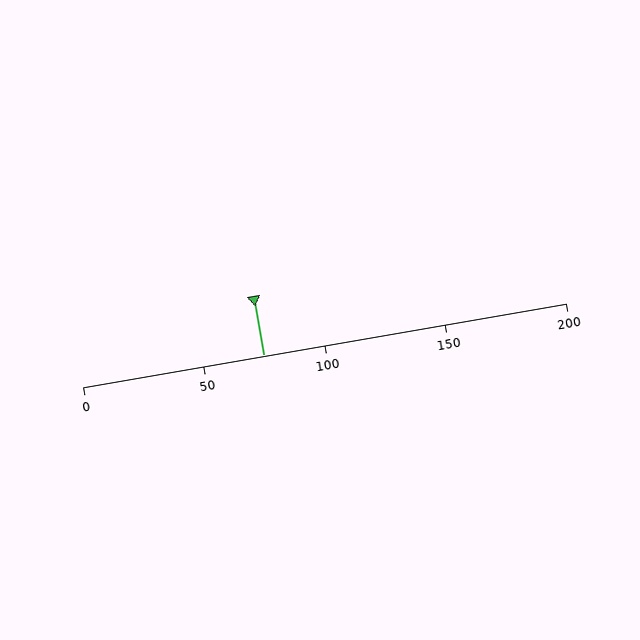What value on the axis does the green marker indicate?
The marker indicates approximately 75.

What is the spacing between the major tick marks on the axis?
The major ticks are spaced 50 apart.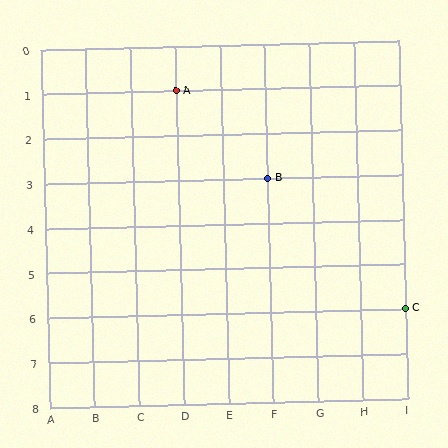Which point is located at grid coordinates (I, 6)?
Point C is at (I, 6).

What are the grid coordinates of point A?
Point A is at grid coordinates (D, 1).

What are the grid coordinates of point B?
Point B is at grid coordinates (F, 3).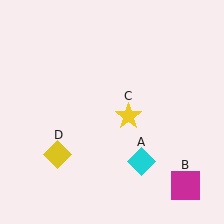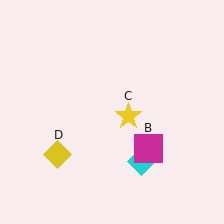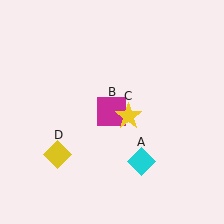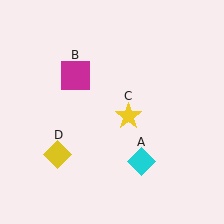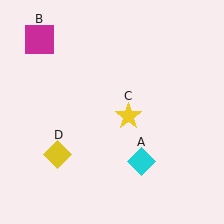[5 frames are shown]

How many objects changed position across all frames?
1 object changed position: magenta square (object B).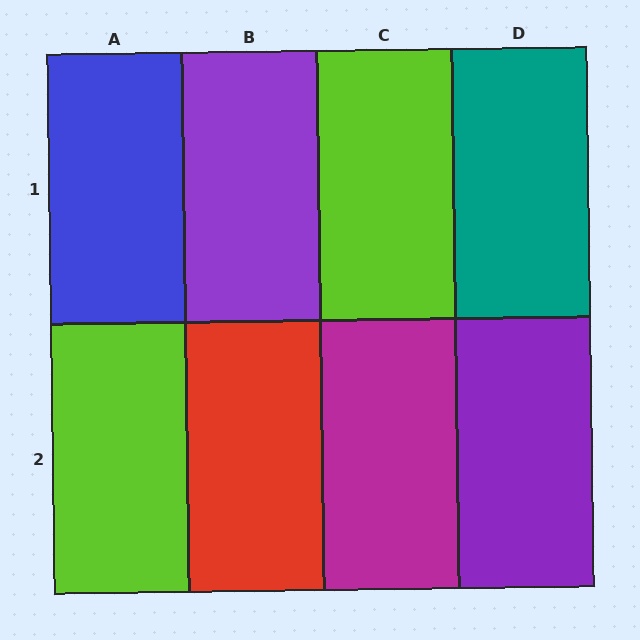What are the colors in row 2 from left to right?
Lime, red, magenta, purple.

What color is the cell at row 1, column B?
Purple.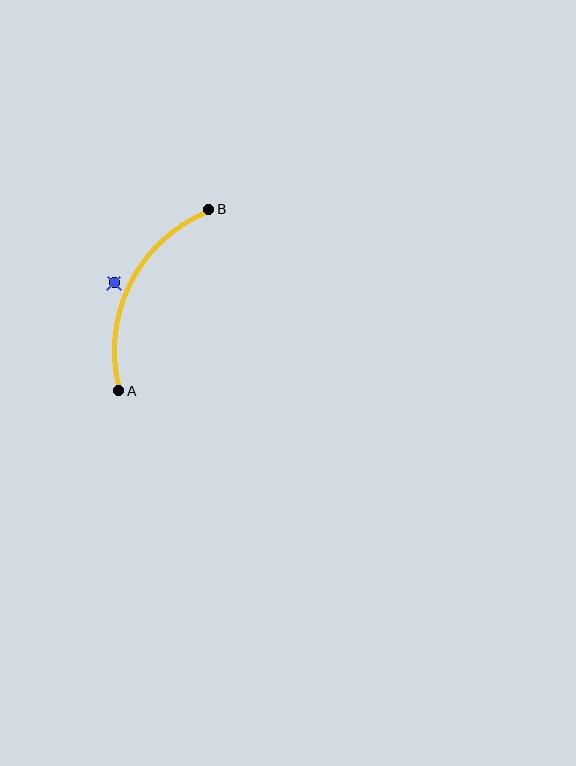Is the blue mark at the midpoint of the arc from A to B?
No — the blue mark does not lie on the arc at all. It sits slightly outside the curve.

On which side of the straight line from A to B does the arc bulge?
The arc bulges to the left of the straight line connecting A and B.